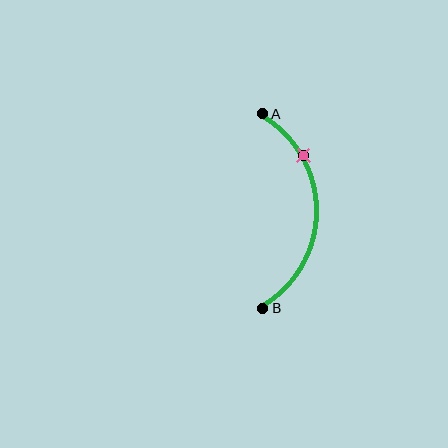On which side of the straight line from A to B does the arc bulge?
The arc bulges to the right of the straight line connecting A and B.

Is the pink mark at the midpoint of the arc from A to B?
No. The pink mark lies on the arc but is closer to endpoint A. The arc midpoint would be at the point on the curve equidistant along the arc from both A and B.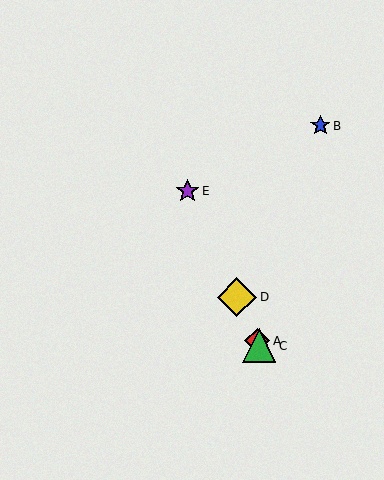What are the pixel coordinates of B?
Object B is at (320, 126).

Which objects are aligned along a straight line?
Objects A, C, D, E are aligned along a straight line.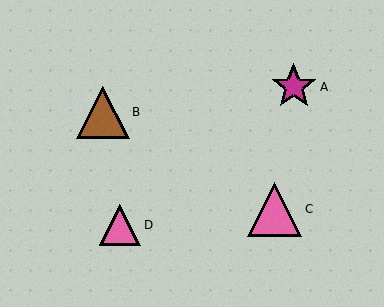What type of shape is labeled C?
Shape C is a pink triangle.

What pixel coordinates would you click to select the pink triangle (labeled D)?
Click at (120, 225) to select the pink triangle D.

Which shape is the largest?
The pink triangle (labeled C) is the largest.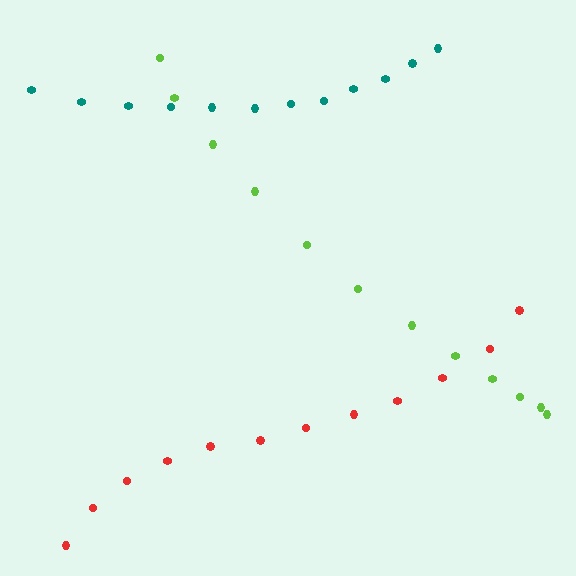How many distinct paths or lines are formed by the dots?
There are 3 distinct paths.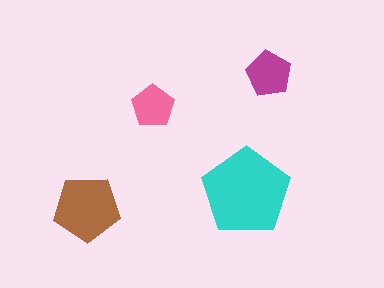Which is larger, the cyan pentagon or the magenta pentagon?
The cyan one.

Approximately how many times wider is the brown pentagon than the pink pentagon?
About 1.5 times wider.